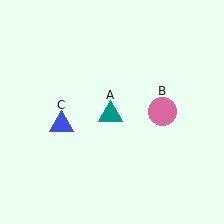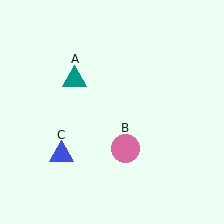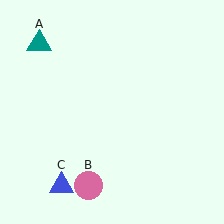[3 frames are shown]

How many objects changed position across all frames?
3 objects changed position: teal triangle (object A), pink circle (object B), blue triangle (object C).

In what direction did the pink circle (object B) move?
The pink circle (object B) moved down and to the left.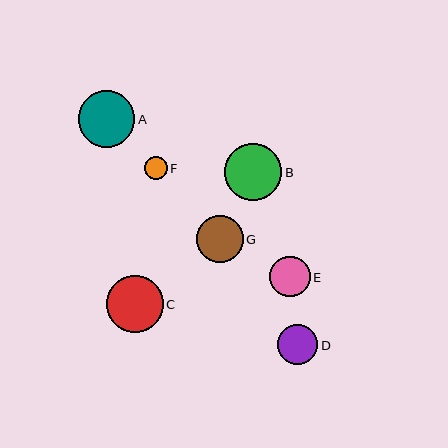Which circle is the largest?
Circle B is the largest with a size of approximately 57 pixels.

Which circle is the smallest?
Circle F is the smallest with a size of approximately 23 pixels.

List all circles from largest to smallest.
From largest to smallest: B, C, A, G, E, D, F.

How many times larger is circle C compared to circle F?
Circle C is approximately 2.4 times the size of circle F.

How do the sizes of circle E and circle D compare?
Circle E and circle D are approximately the same size.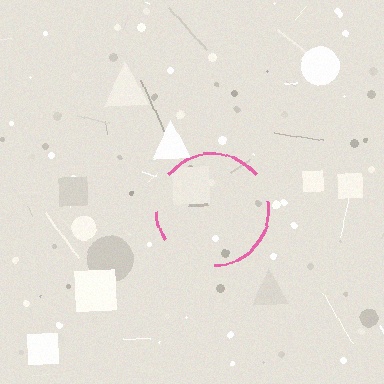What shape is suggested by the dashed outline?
The dashed outline suggests a circle.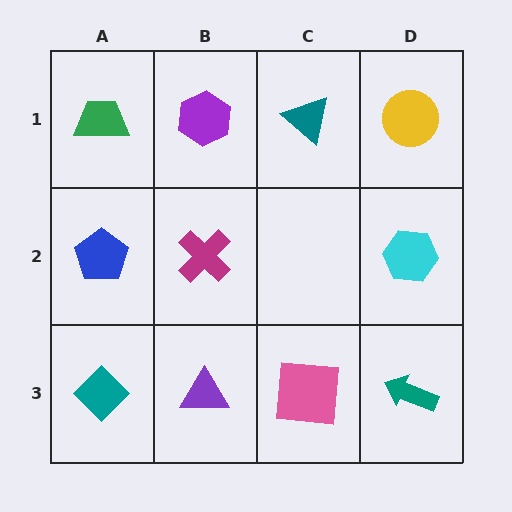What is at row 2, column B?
A magenta cross.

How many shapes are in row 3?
4 shapes.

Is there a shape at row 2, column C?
No, that cell is empty.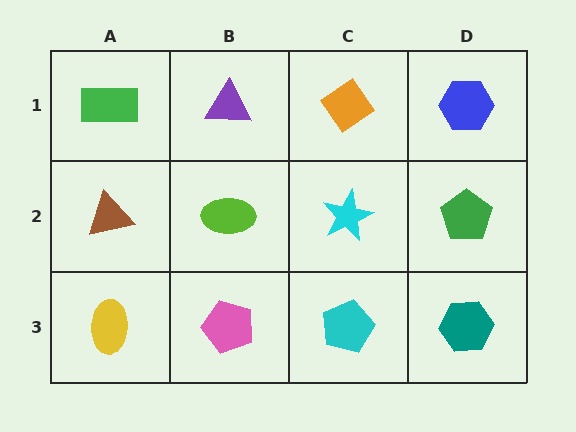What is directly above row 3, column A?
A brown triangle.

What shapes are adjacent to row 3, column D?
A green pentagon (row 2, column D), a cyan pentagon (row 3, column C).